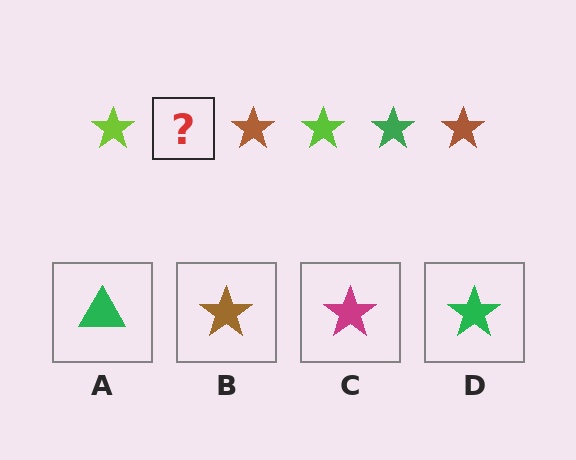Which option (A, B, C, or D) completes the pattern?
D.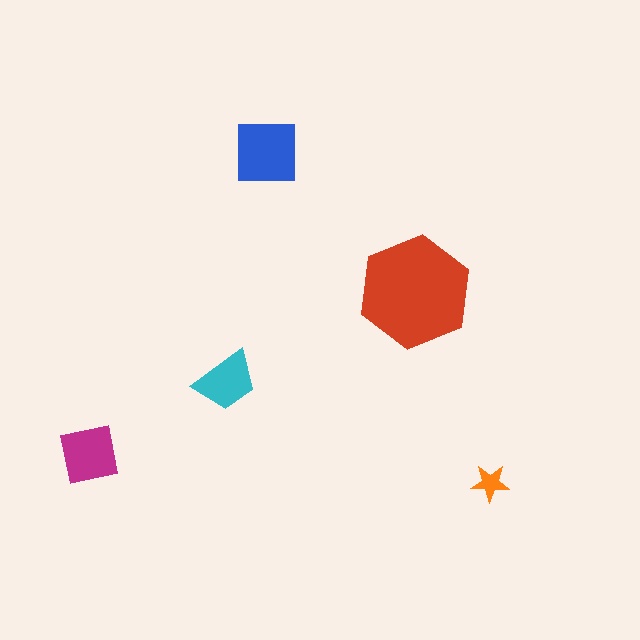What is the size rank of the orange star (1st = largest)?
5th.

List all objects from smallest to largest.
The orange star, the cyan trapezoid, the magenta square, the blue square, the red hexagon.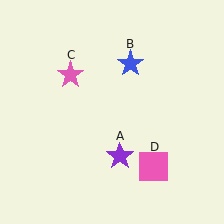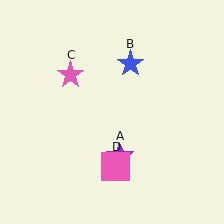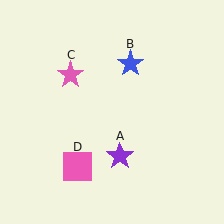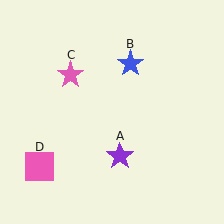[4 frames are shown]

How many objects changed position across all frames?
1 object changed position: pink square (object D).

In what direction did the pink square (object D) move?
The pink square (object D) moved left.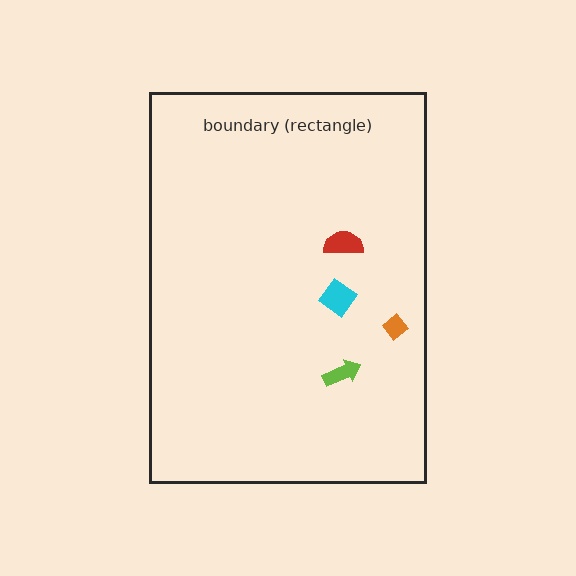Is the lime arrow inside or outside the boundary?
Inside.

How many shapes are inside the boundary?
4 inside, 0 outside.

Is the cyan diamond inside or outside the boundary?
Inside.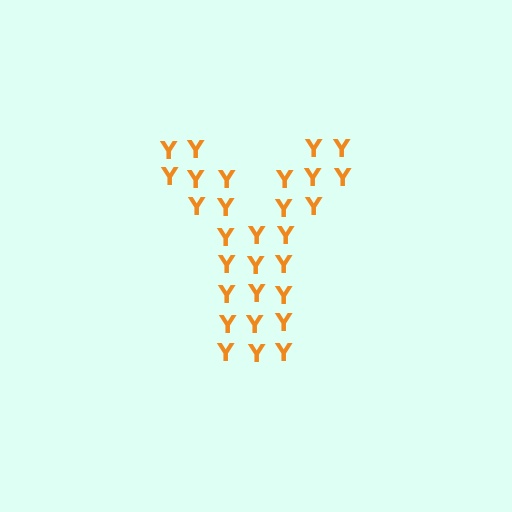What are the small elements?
The small elements are letter Y's.